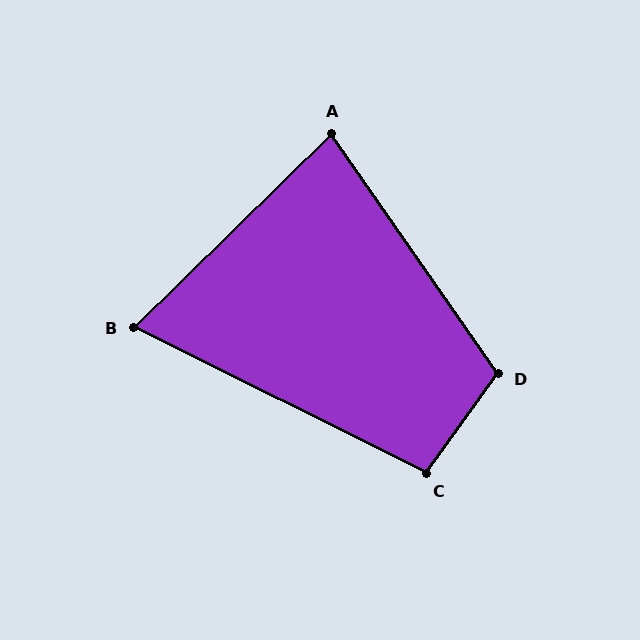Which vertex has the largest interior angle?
D, at approximately 109 degrees.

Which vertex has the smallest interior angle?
B, at approximately 71 degrees.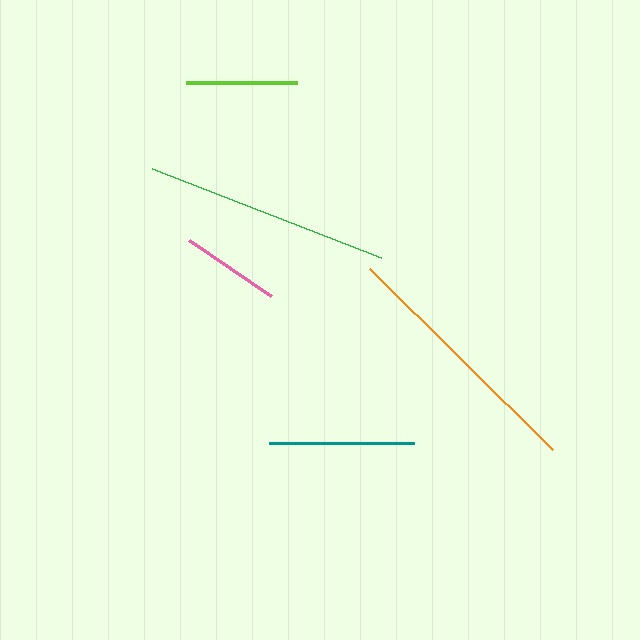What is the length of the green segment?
The green segment is approximately 246 pixels long.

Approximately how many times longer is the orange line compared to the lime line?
The orange line is approximately 2.3 times the length of the lime line.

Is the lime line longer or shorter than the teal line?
The teal line is longer than the lime line.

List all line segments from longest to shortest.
From longest to shortest: orange, green, teal, lime, pink.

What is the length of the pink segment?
The pink segment is approximately 99 pixels long.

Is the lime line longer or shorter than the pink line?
The lime line is longer than the pink line.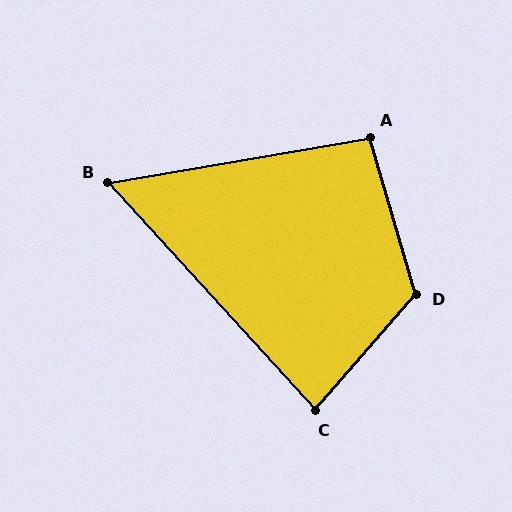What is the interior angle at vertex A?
Approximately 96 degrees (obtuse).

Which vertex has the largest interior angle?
D, at approximately 123 degrees.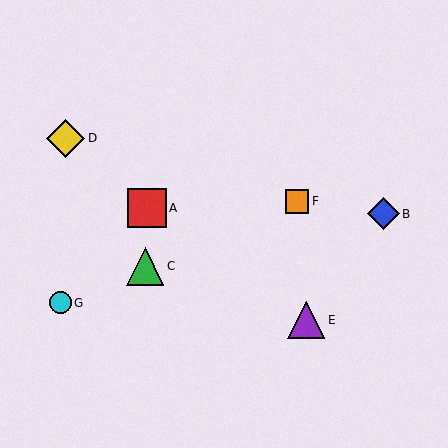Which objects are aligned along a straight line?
Objects C, F, G are aligned along a straight line.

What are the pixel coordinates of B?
Object B is at (383, 214).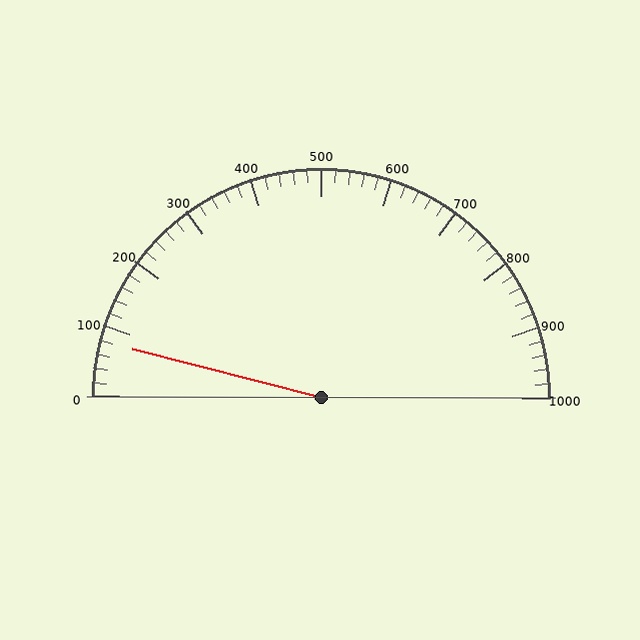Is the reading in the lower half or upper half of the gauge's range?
The reading is in the lower half of the range (0 to 1000).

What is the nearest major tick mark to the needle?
The nearest major tick mark is 100.